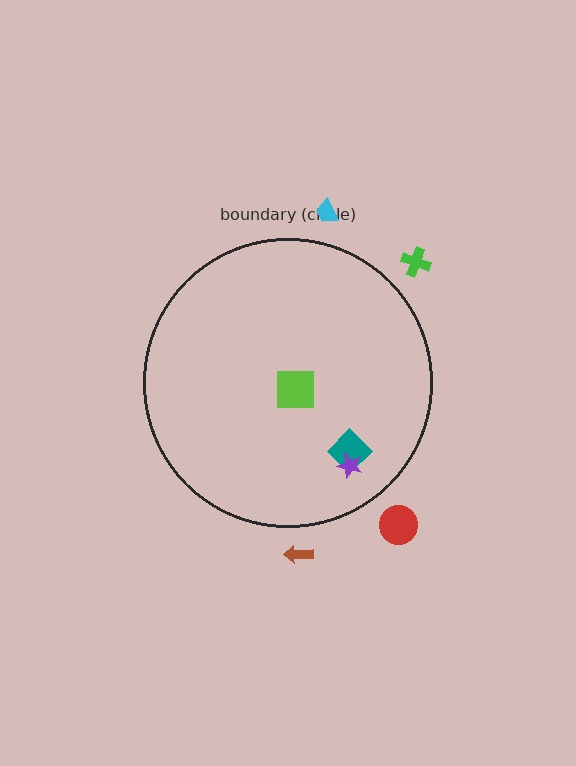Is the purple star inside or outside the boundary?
Inside.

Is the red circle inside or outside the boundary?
Outside.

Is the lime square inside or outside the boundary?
Inside.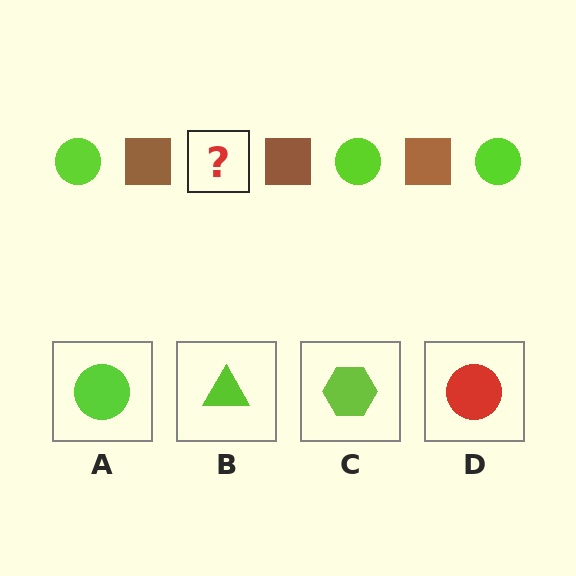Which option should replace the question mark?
Option A.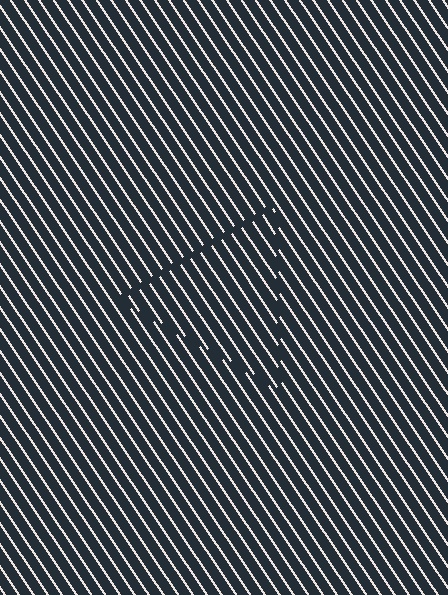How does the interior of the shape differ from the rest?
The interior of the shape contains the same grating, shifted by half a period — the contour is defined by the phase discontinuity where line-ends from the inner and outer gratings abut.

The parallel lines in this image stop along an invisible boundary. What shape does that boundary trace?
An illusory triangle. The interior of the shape contains the same grating, shifted by half a period — the contour is defined by the phase discontinuity where line-ends from the inner and outer gratings abut.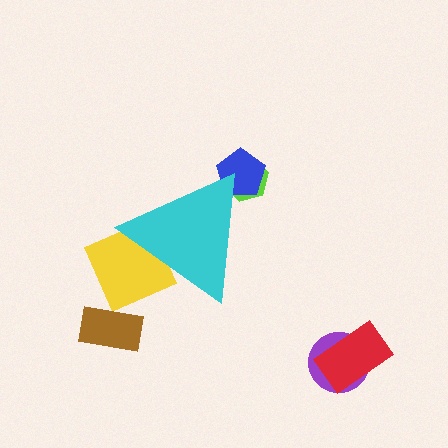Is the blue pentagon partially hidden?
Yes, the blue pentagon is partially hidden behind the cyan triangle.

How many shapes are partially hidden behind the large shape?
3 shapes are partially hidden.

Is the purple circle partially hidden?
No, the purple circle is fully visible.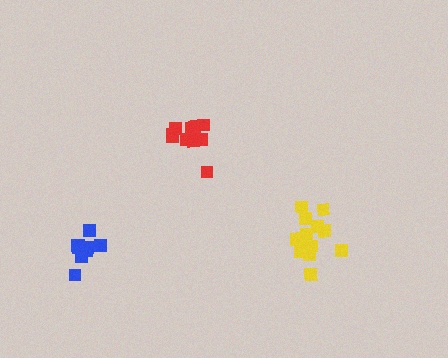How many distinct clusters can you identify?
There are 3 distinct clusters.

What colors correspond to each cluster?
The clusters are colored: red, blue, yellow.